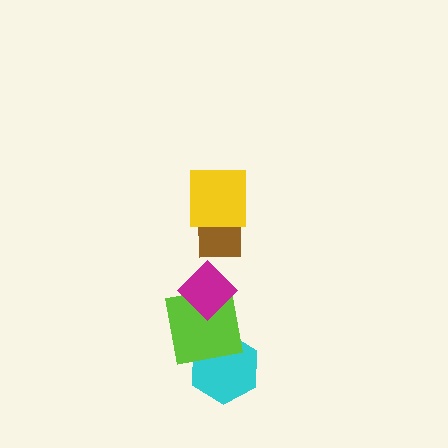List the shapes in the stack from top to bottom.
From top to bottom: the yellow square, the brown square, the magenta diamond, the lime square, the cyan hexagon.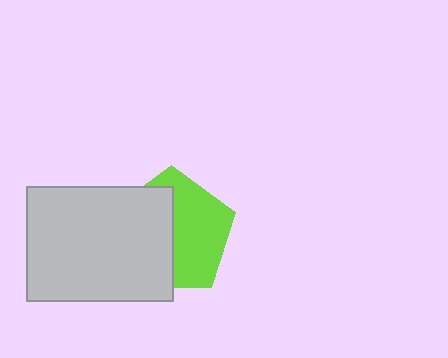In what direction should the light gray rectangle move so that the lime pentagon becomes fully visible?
The light gray rectangle should move left. That is the shortest direction to clear the overlap and leave the lime pentagon fully visible.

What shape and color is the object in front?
The object in front is a light gray rectangle.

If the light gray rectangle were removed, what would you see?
You would see the complete lime pentagon.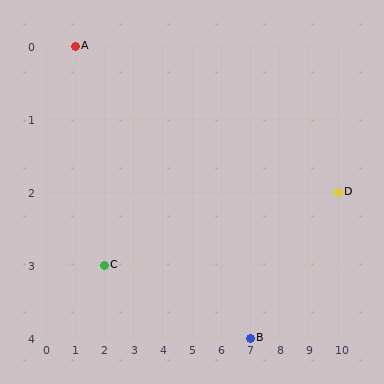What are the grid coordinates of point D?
Point D is at grid coordinates (10, 2).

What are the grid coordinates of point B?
Point B is at grid coordinates (7, 4).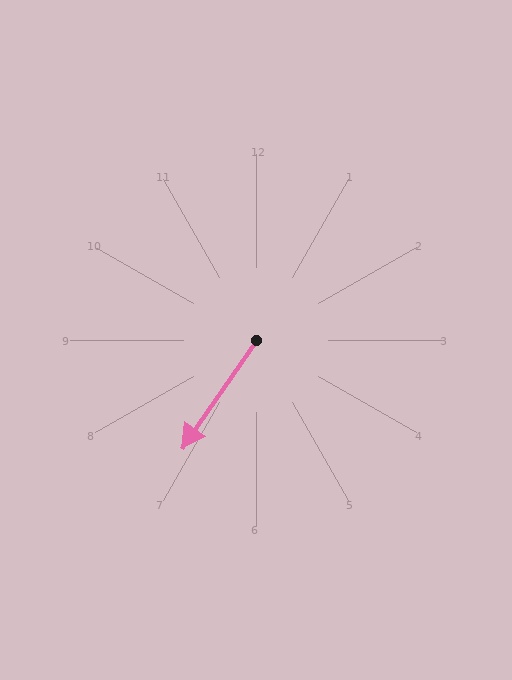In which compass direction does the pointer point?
Southwest.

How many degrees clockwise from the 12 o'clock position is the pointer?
Approximately 214 degrees.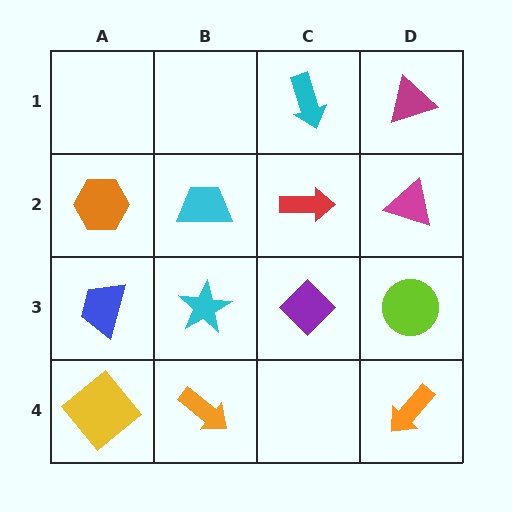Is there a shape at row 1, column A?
No, that cell is empty.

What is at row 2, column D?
A magenta triangle.